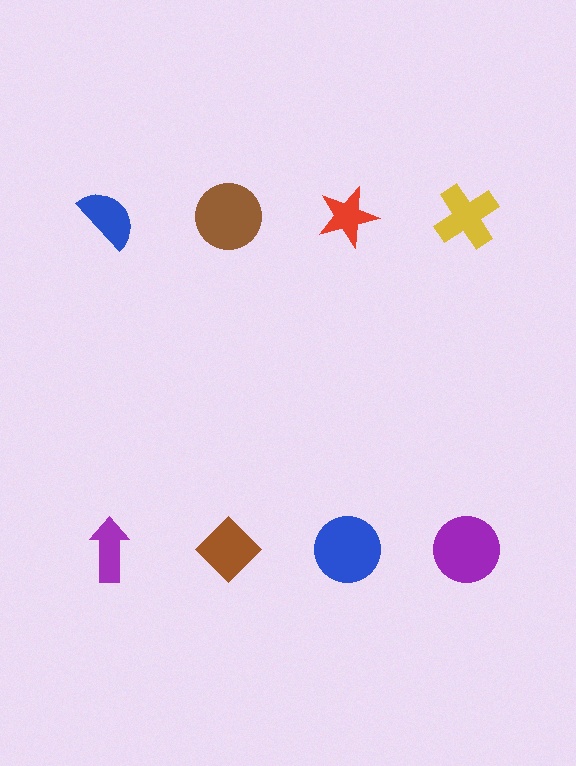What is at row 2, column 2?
A brown diamond.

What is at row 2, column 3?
A blue circle.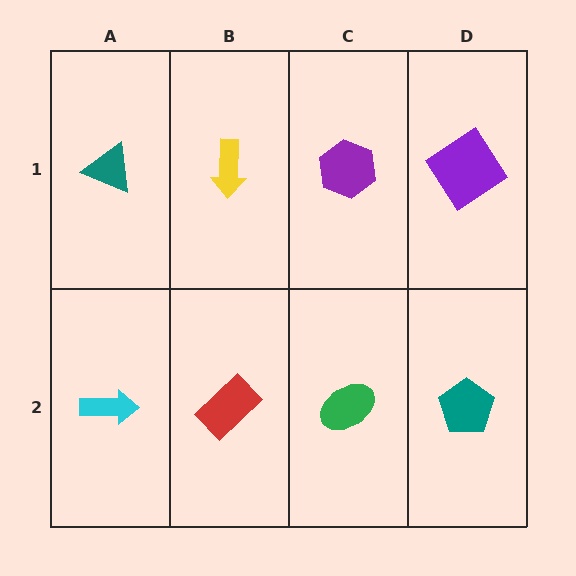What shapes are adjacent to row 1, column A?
A cyan arrow (row 2, column A), a yellow arrow (row 1, column B).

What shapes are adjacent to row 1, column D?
A teal pentagon (row 2, column D), a purple hexagon (row 1, column C).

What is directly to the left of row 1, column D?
A purple hexagon.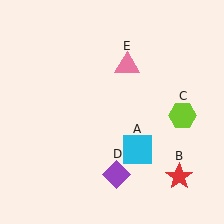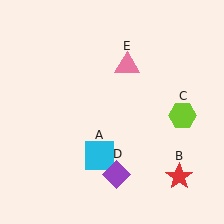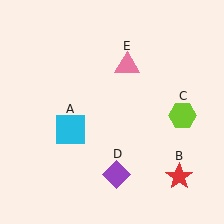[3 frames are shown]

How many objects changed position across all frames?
1 object changed position: cyan square (object A).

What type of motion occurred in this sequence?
The cyan square (object A) rotated clockwise around the center of the scene.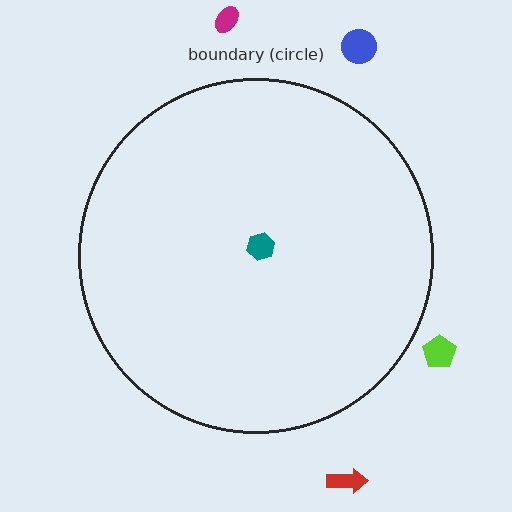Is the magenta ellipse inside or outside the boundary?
Outside.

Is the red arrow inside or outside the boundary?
Outside.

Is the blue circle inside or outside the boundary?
Outside.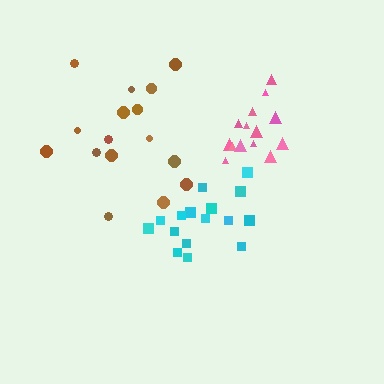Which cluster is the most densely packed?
Pink.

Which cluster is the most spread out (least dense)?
Brown.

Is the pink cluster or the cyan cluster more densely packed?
Pink.